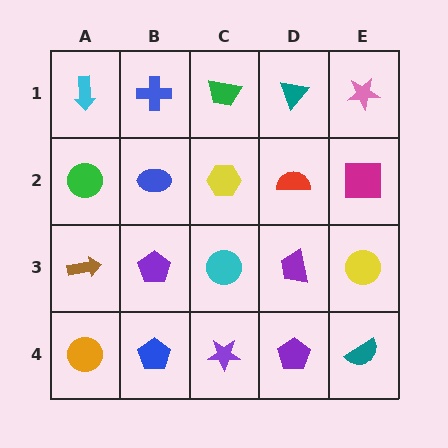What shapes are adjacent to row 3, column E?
A magenta square (row 2, column E), a teal semicircle (row 4, column E), a purple trapezoid (row 3, column D).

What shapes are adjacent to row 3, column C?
A yellow hexagon (row 2, column C), a purple star (row 4, column C), a purple pentagon (row 3, column B), a purple trapezoid (row 3, column D).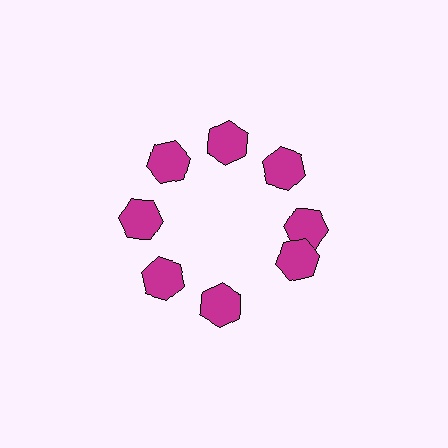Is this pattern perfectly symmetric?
No. The 8 magenta hexagons are arranged in a ring, but one element near the 4 o'clock position is rotated out of alignment along the ring, breaking the 8-fold rotational symmetry.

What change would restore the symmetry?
The symmetry would be restored by rotating it back into even spacing with its neighbors so that all 8 hexagons sit at equal angles and equal distance from the center.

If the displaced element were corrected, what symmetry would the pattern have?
It would have 8-fold rotational symmetry — the pattern would map onto itself every 45 degrees.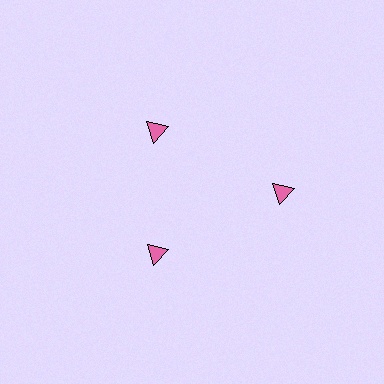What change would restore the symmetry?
The symmetry would be restored by moving it inward, back onto the ring so that all 3 triangles sit at equal angles and equal distance from the center.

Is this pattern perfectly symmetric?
No. The 3 pink triangles are arranged in a ring, but one element near the 3 o'clock position is pushed outward from the center, breaking the 3-fold rotational symmetry.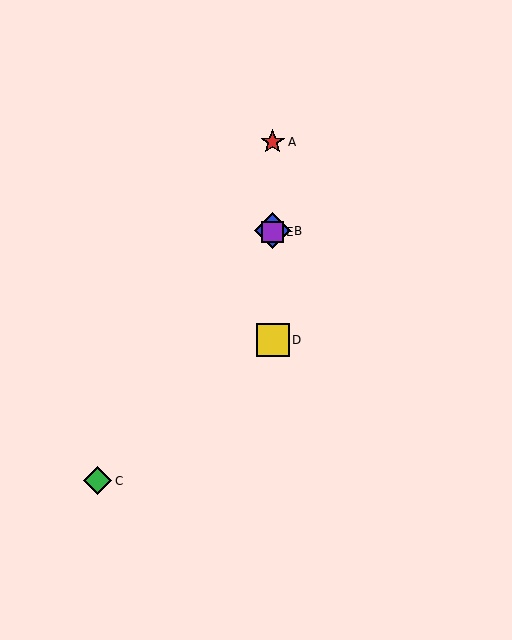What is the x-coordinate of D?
Object D is at x≈273.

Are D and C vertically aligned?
No, D is at x≈273 and C is at x≈98.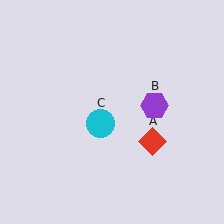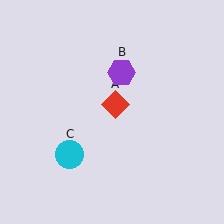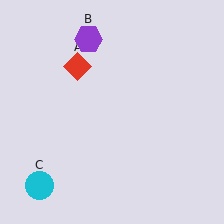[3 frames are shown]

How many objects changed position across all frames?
3 objects changed position: red diamond (object A), purple hexagon (object B), cyan circle (object C).